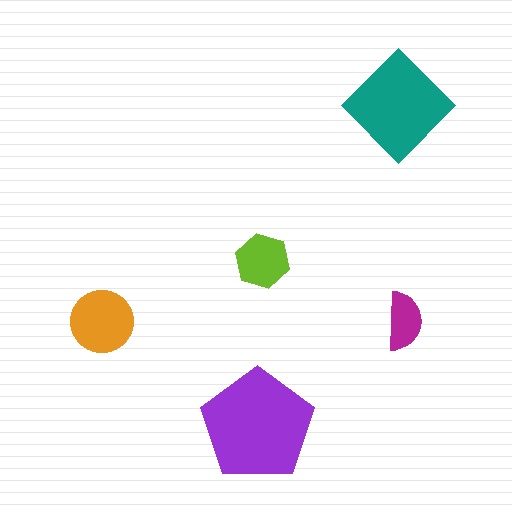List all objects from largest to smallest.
The purple pentagon, the teal diamond, the orange circle, the lime hexagon, the magenta semicircle.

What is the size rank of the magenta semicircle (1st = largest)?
5th.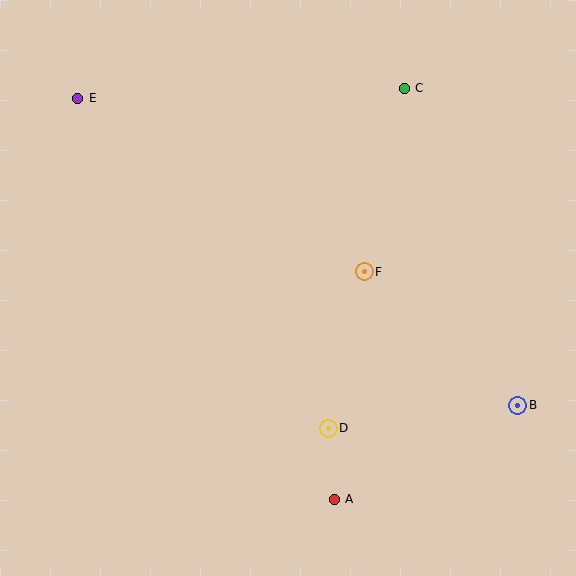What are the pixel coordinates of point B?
Point B is at (518, 405).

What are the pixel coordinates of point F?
Point F is at (364, 272).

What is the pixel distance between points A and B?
The distance between A and B is 206 pixels.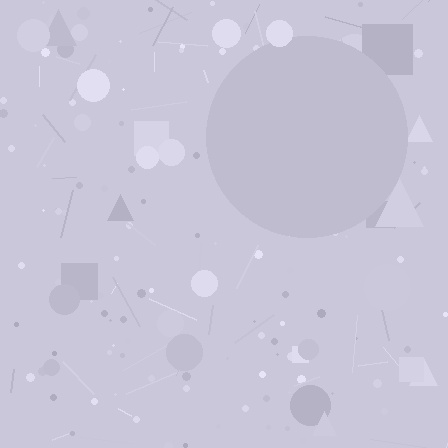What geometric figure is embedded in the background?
A circle is embedded in the background.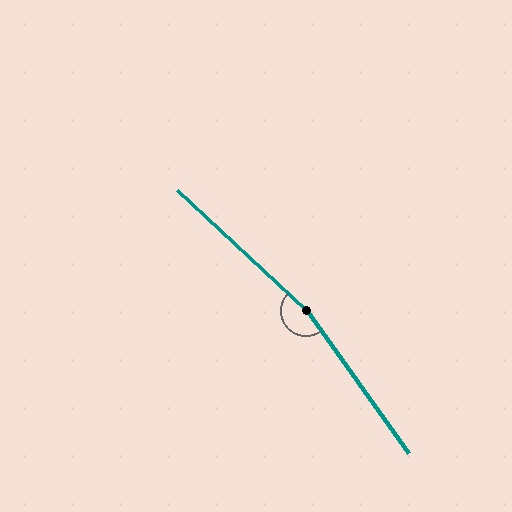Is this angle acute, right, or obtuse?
It is obtuse.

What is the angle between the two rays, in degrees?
Approximately 169 degrees.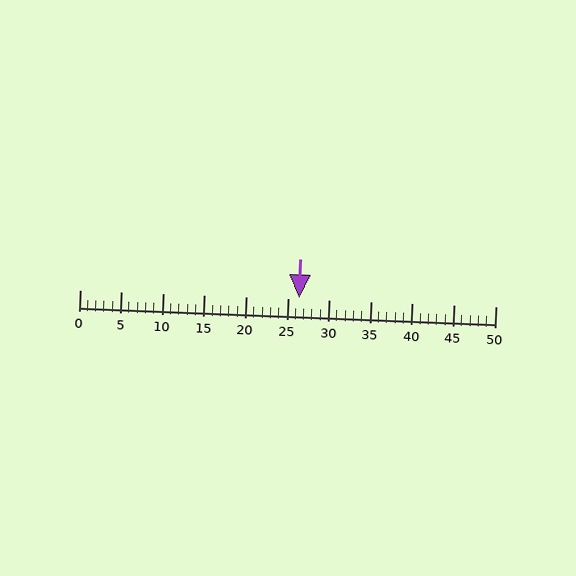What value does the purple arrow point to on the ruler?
The purple arrow points to approximately 26.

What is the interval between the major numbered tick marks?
The major tick marks are spaced 5 units apart.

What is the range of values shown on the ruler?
The ruler shows values from 0 to 50.